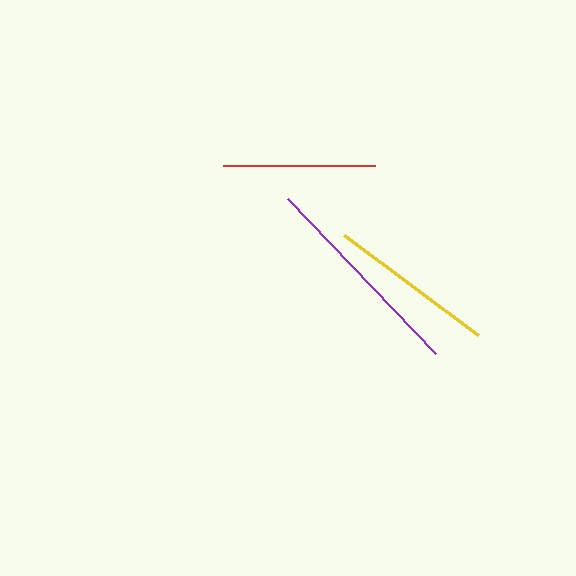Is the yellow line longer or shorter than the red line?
The yellow line is longer than the red line.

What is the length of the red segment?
The red segment is approximately 151 pixels long.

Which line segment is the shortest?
The red line is the shortest at approximately 151 pixels.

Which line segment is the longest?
The purple line is the longest at approximately 215 pixels.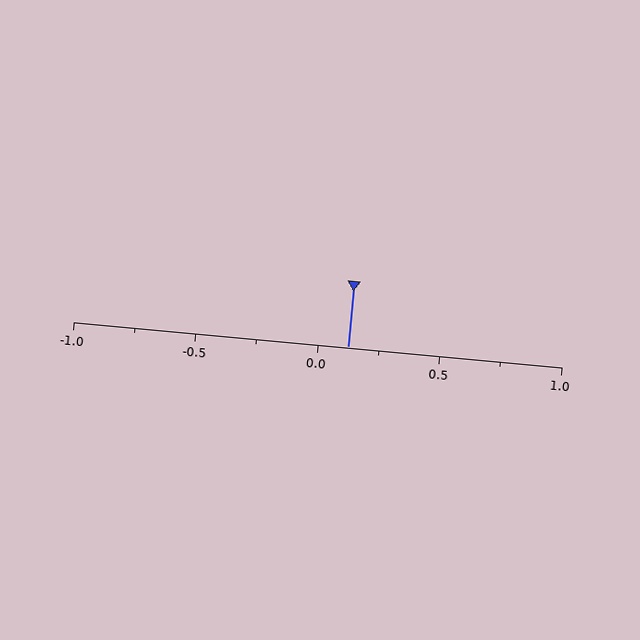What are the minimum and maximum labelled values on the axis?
The axis runs from -1.0 to 1.0.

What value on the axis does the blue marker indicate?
The marker indicates approximately 0.12.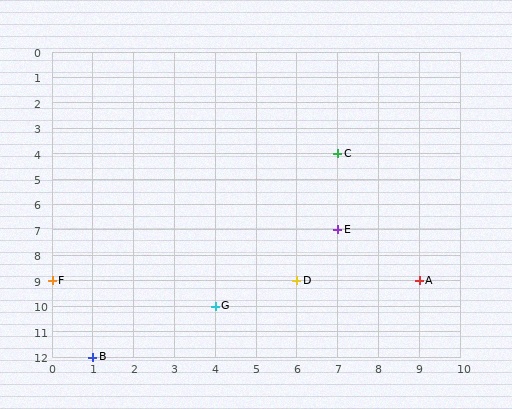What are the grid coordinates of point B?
Point B is at grid coordinates (1, 12).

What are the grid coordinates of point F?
Point F is at grid coordinates (0, 9).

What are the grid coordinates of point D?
Point D is at grid coordinates (6, 9).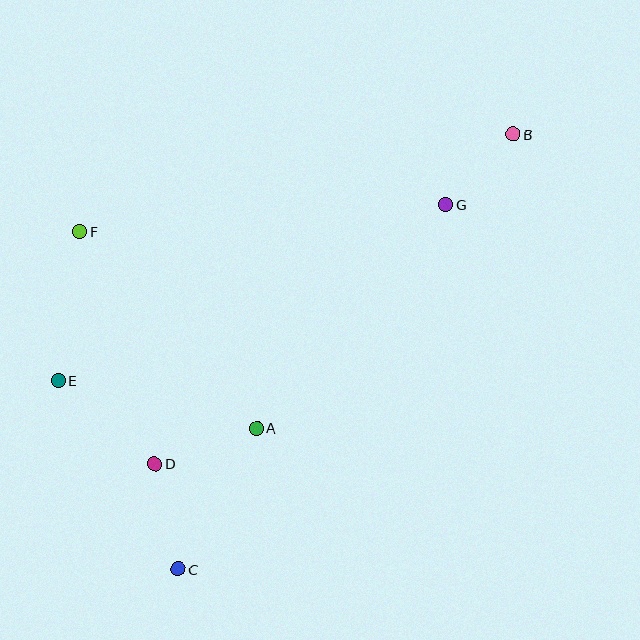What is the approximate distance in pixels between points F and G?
The distance between F and G is approximately 367 pixels.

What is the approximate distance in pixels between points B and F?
The distance between B and F is approximately 445 pixels.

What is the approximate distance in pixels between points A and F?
The distance between A and F is approximately 264 pixels.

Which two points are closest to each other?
Points B and G are closest to each other.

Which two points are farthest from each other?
Points B and C are farthest from each other.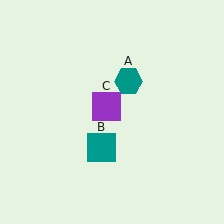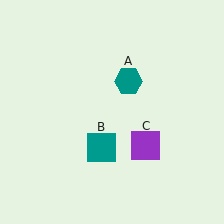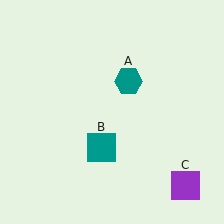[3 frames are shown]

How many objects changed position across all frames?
1 object changed position: purple square (object C).